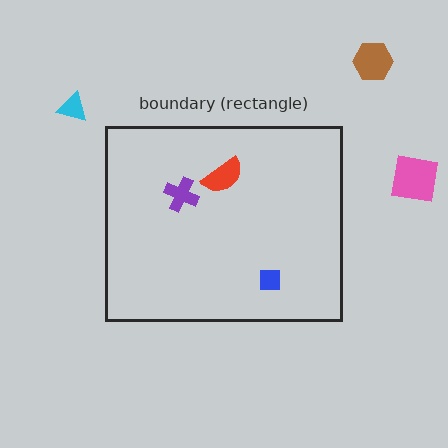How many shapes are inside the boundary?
3 inside, 3 outside.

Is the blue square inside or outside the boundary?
Inside.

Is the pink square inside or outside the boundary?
Outside.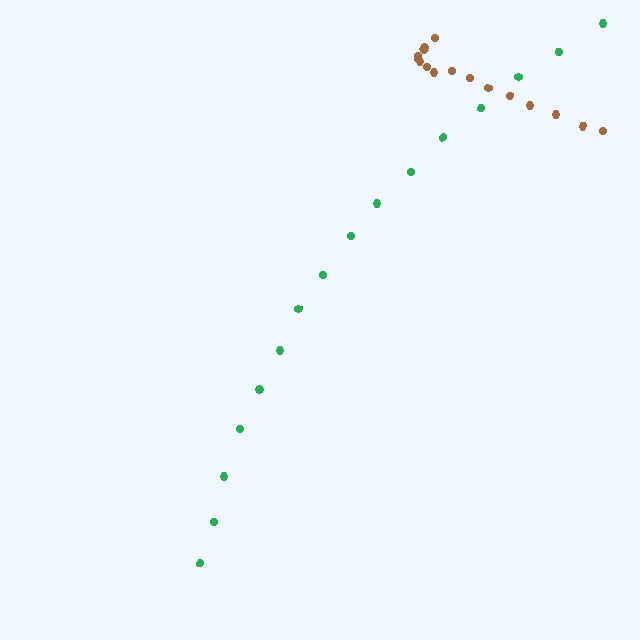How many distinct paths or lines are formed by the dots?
There are 2 distinct paths.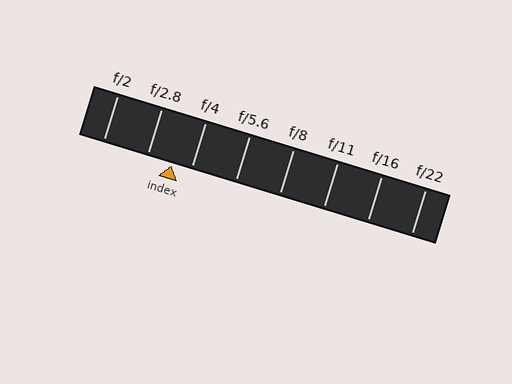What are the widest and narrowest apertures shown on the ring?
The widest aperture shown is f/2 and the narrowest is f/22.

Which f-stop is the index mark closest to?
The index mark is closest to f/4.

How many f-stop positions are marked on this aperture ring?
There are 8 f-stop positions marked.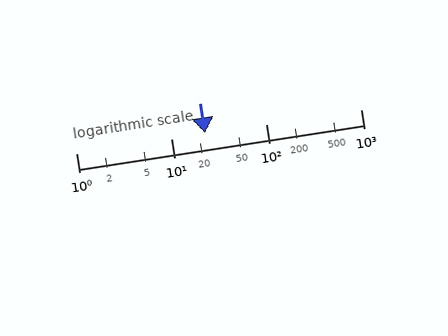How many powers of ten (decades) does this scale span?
The scale spans 3 decades, from 1 to 1000.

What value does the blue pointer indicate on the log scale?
The pointer indicates approximately 23.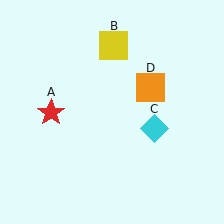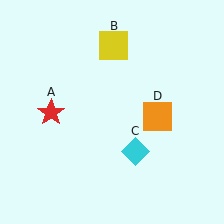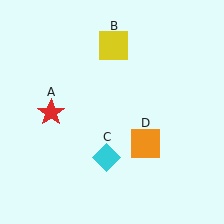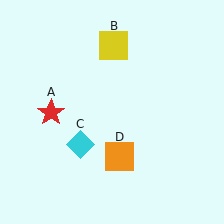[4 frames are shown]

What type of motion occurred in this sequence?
The cyan diamond (object C), orange square (object D) rotated clockwise around the center of the scene.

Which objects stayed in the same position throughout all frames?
Red star (object A) and yellow square (object B) remained stationary.